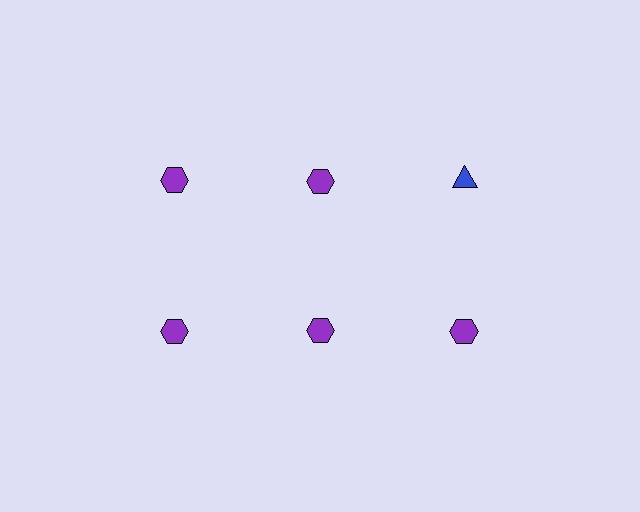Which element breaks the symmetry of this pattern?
The blue triangle in the top row, center column breaks the symmetry. All other shapes are purple hexagons.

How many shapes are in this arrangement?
There are 6 shapes arranged in a grid pattern.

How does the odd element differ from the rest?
It differs in both color (blue instead of purple) and shape (triangle instead of hexagon).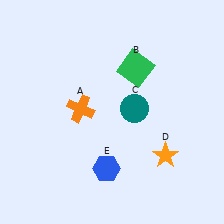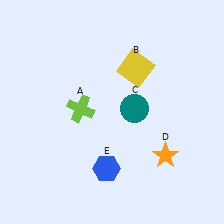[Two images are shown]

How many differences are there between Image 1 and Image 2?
There are 2 differences between the two images.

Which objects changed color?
A changed from orange to lime. B changed from green to yellow.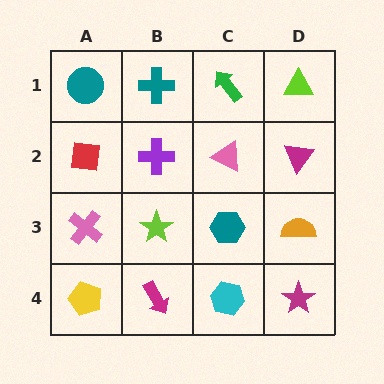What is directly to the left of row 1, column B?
A teal circle.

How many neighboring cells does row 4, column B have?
3.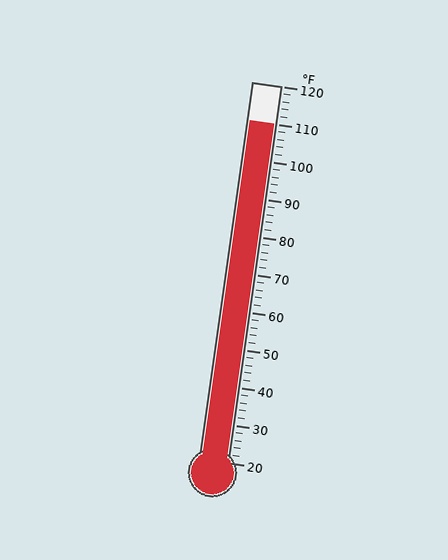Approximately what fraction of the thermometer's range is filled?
The thermometer is filled to approximately 90% of its range.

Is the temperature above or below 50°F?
The temperature is above 50°F.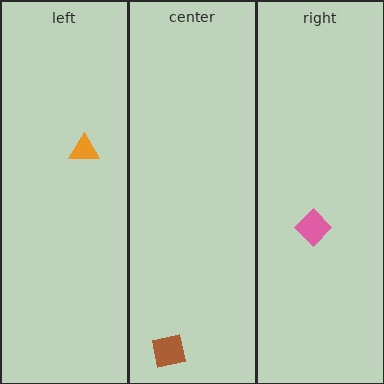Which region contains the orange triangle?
The left region.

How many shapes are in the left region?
1.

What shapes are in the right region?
The pink diamond.